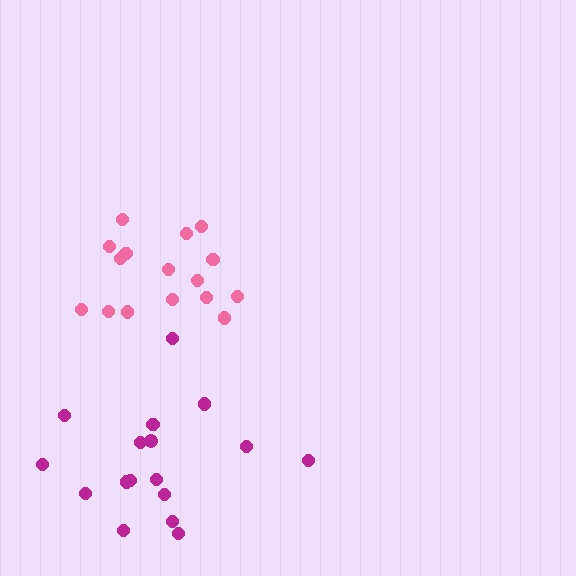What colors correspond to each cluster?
The clusters are colored: magenta, pink.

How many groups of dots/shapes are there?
There are 2 groups.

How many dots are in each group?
Group 1: 17 dots, Group 2: 16 dots (33 total).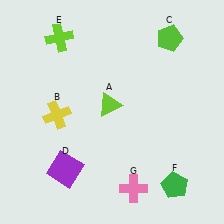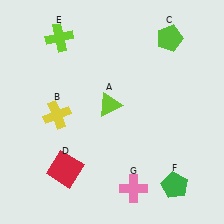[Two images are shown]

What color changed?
The square (D) changed from purple in Image 1 to red in Image 2.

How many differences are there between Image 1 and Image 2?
There is 1 difference between the two images.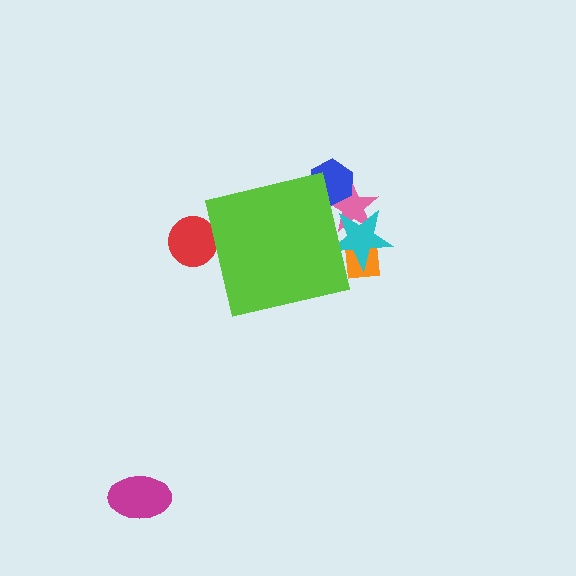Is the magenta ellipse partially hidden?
No, the magenta ellipse is fully visible.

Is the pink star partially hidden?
Yes, the pink star is partially hidden behind the lime square.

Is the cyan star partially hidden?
Yes, the cyan star is partially hidden behind the lime square.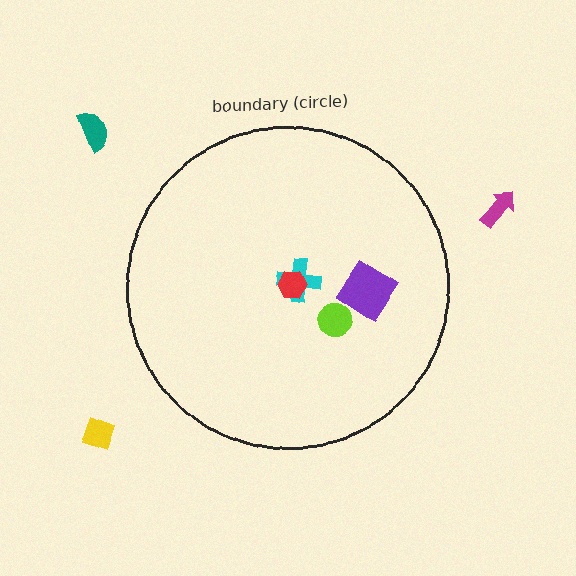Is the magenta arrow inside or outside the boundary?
Outside.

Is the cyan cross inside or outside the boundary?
Inside.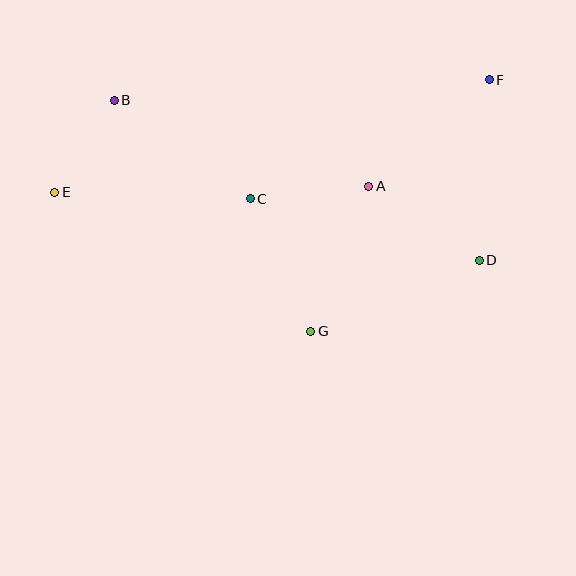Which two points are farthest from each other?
Points E and F are farthest from each other.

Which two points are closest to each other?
Points B and E are closest to each other.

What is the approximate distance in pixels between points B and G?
The distance between B and G is approximately 303 pixels.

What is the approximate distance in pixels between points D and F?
The distance between D and F is approximately 181 pixels.